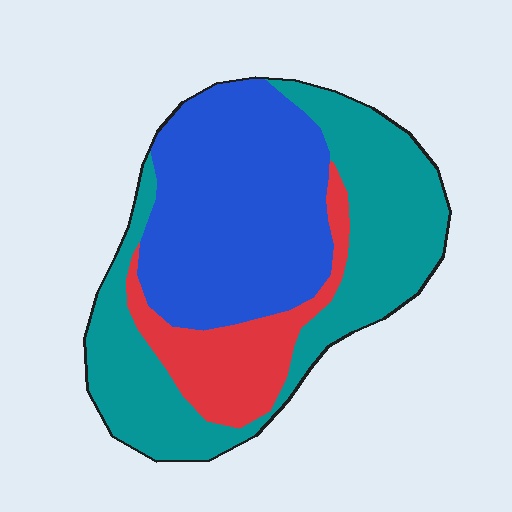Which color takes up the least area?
Red, at roughly 15%.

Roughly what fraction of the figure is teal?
Teal covers 42% of the figure.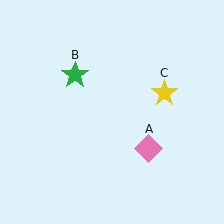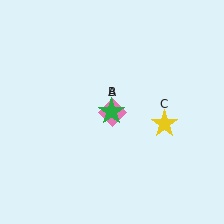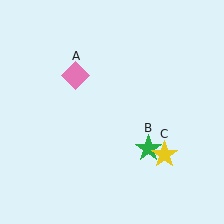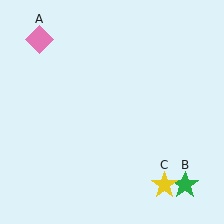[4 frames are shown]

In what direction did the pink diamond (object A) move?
The pink diamond (object A) moved up and to the left.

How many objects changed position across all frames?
3 objects changed position: pink diamond (object A), green star (object B), yellow star (object C).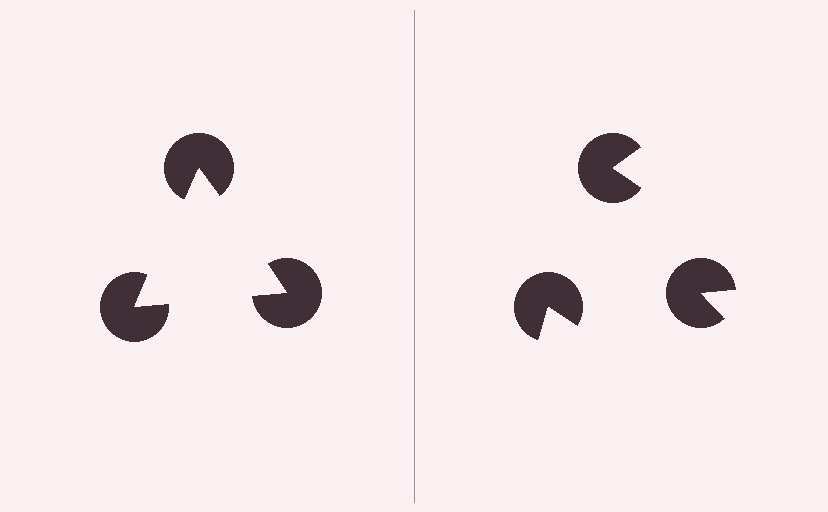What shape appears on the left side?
An illusory triangle.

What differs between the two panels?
The pac-man discs are positioned identically on both sides; only the wedge orientations differ. On the left they align to a triangle; on the right they are misaligned.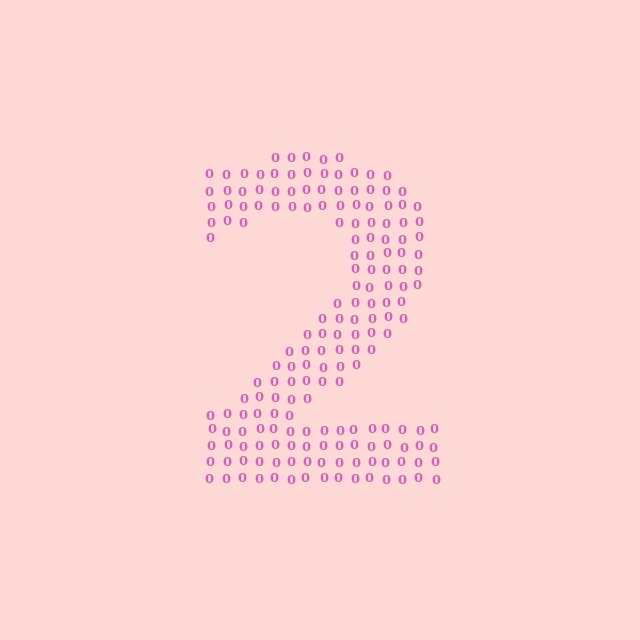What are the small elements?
The small elements are digit 0's.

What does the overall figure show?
The overall figure shows the digit 2.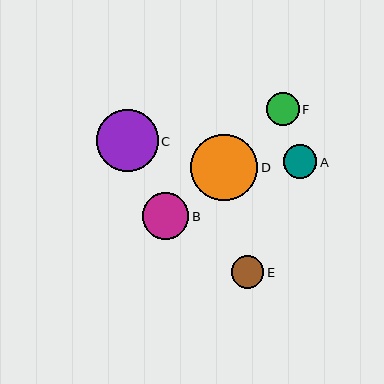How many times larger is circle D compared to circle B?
Circle D is approximately 1.4 times the size of circle B.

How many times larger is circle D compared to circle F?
Circle D is approximately 2.0 times the size of circle F.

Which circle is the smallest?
Circle E is the smallest with a size of approximately 32 pixels.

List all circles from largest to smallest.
From largest to smallest: D, C, B, A, F, E.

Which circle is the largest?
Circle D is the largest with a size of approximately 67 pixels.